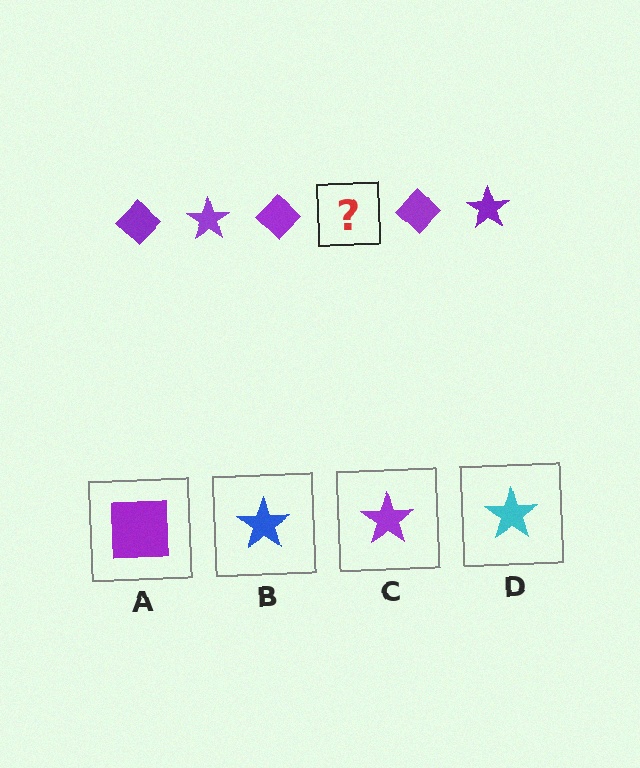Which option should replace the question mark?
Option C.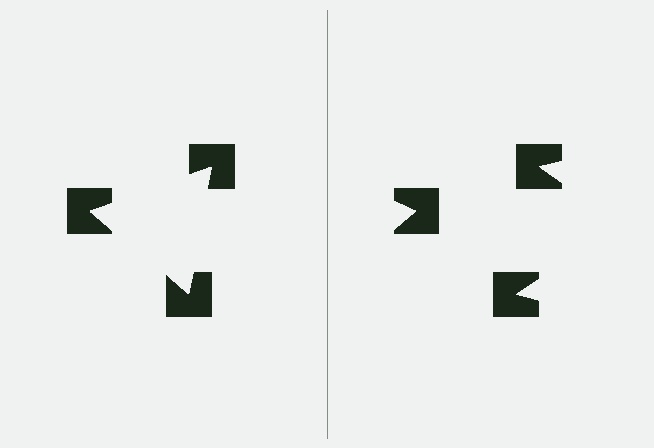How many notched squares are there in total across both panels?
6 — 3 on each side.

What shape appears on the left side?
An illusory triangle.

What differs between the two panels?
The notched squares are positioned identically on both sides; only the wedge orientations differ. On the left they align to a triangle; on the right they are misaligned.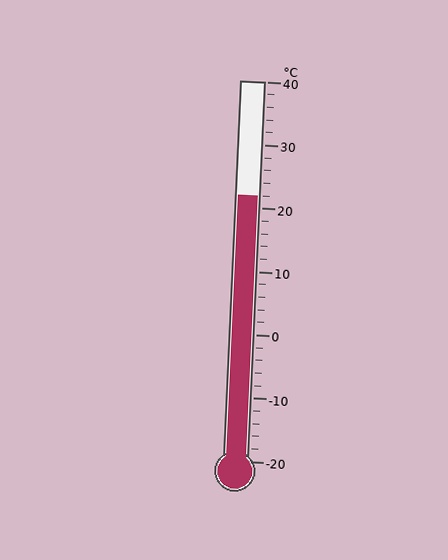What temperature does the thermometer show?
The thermometer shows approximately 22°C.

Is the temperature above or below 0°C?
The temperature is above 0°C.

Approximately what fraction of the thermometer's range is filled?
The thermometer is filled to approximately 70% of its range.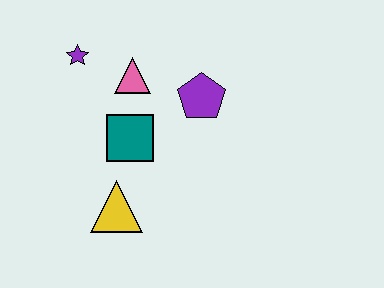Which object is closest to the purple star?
The pink triangle is closest to the purple star.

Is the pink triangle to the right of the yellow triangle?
Yes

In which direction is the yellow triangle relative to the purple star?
The yellow triangle is below the purple star.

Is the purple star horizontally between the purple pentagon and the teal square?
No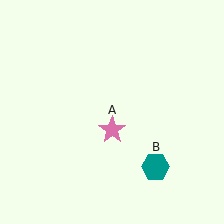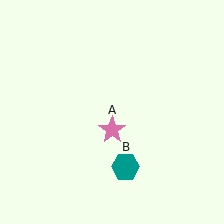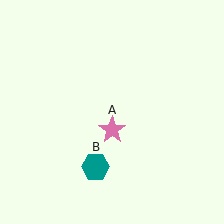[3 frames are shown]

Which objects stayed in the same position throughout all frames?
Pink star (object A) remained stationary.